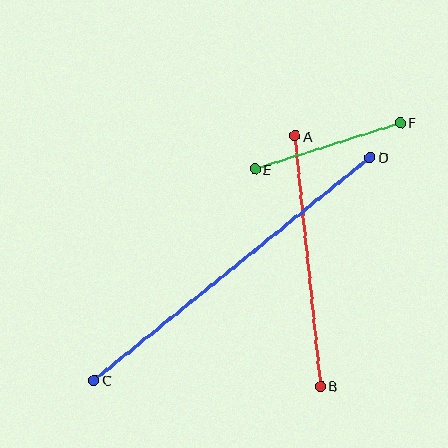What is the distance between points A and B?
The distance is approximately 252 pixels.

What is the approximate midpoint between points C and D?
The midpoint is at approximately (232, 269) pixels.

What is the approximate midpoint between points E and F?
The midpoint is at approximately (328, 146) pixels.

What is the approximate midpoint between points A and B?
The midpoint is at approximately (308, 261) pixels.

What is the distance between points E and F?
The distance is approximately 153 pixels.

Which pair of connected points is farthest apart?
Points C and D are farthest apart.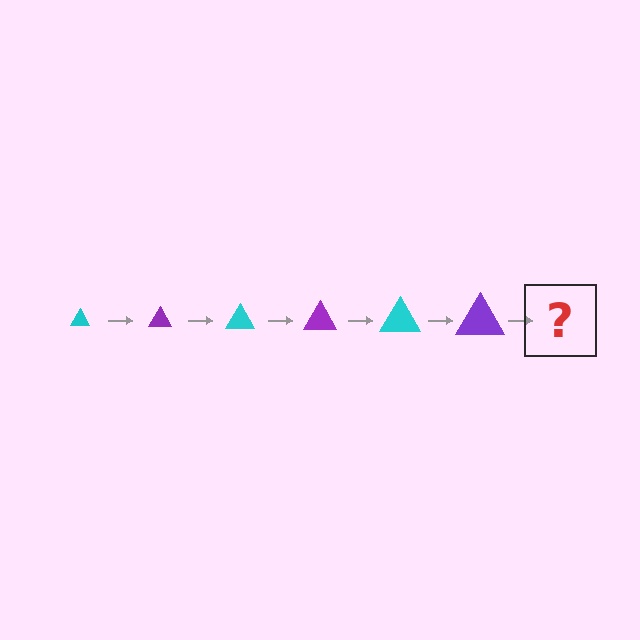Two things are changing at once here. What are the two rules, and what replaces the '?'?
The two rules are that the triangle grows larger each step and the color cycles through cyan and purple. The '?' should be a cyan triangle, larger than the previous one.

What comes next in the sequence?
The next element should be a cyan triangle, larger than the previous one.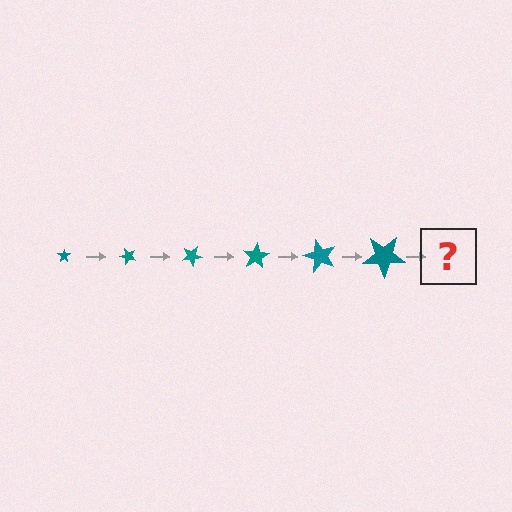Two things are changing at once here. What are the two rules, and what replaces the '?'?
The two rules are that the star grows larger each step and it rotates 50 degrees each step. The '?' should be a star, larger than the previous one and rotated 300 degrees from the start.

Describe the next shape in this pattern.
It should be a star, larger than the previous one and rotated 300 degrees from the start.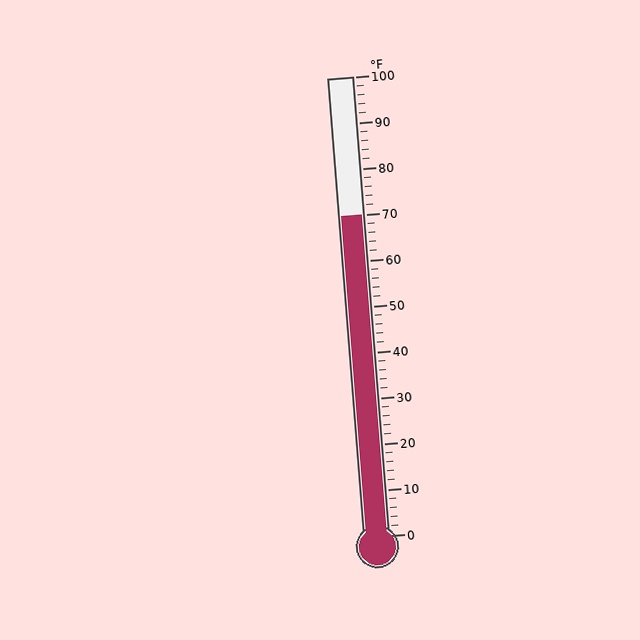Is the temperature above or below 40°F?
The temperature is above 40°F.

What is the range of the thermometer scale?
The thermometer scale ranges from 0°F to 100°F.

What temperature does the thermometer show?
The thermometer shows approximately 70°F.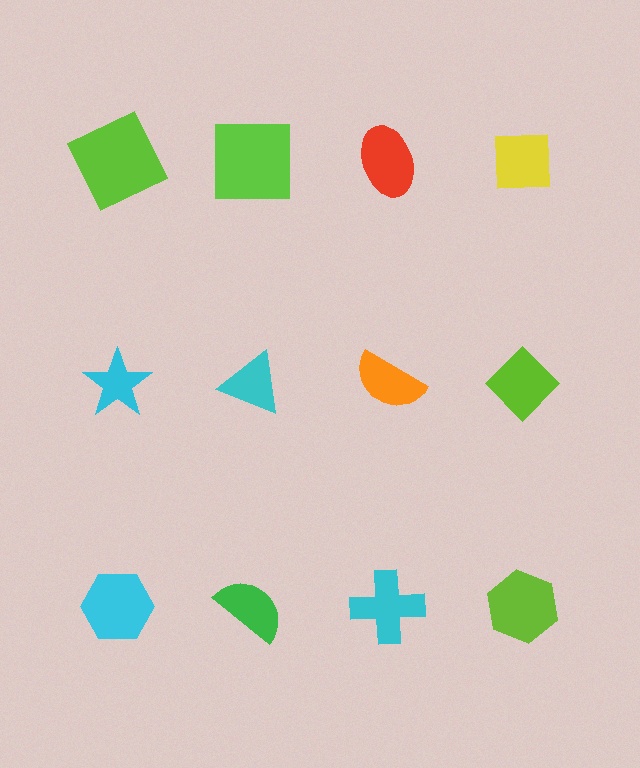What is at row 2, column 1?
A cyan star.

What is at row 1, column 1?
A lime square.